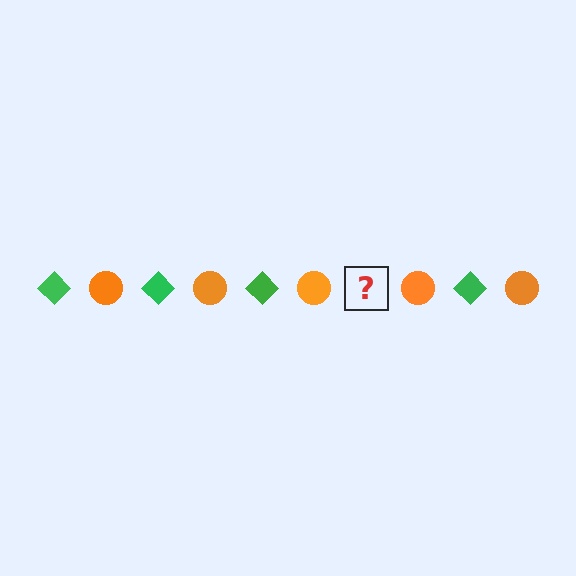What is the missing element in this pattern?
The missing element is a green diamond.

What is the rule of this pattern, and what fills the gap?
The rule is that the pattern alternates between green diamond and orange circle. The gap should be filled with a green diamond.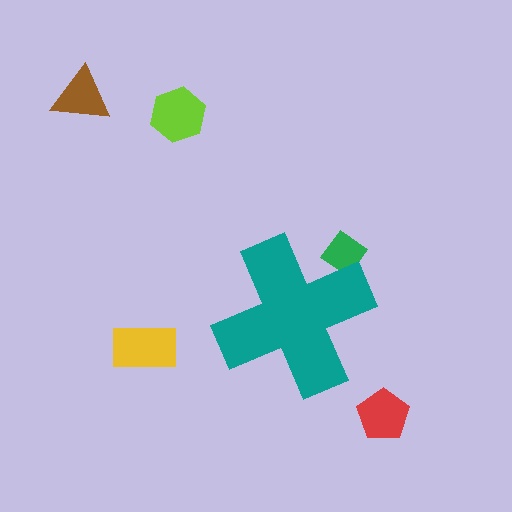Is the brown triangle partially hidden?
No, the brown triangle is fully visible.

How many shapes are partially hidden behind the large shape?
1 shape is partially hidden.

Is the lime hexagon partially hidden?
No, the lime hexagon is fully visible.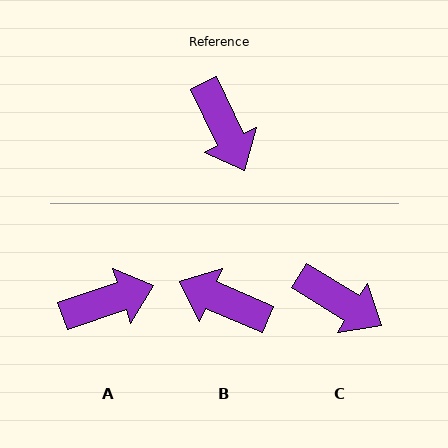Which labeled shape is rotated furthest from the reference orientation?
B, about 139 degrees away.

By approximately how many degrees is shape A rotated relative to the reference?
Approximately 83 degrees counter-clockwise.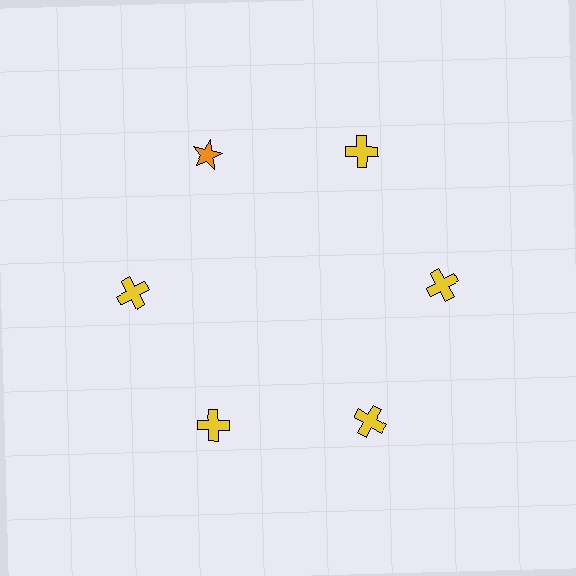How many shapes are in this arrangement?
There are 6 shapes arranged in a ring pattern.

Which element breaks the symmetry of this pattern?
The orange star at roughly the 11 o'clock position breaks the symmetry. All other shapes are yellow crosses.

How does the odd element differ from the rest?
It differs in both color (orange instead of yellow) and shape (star instead of cross).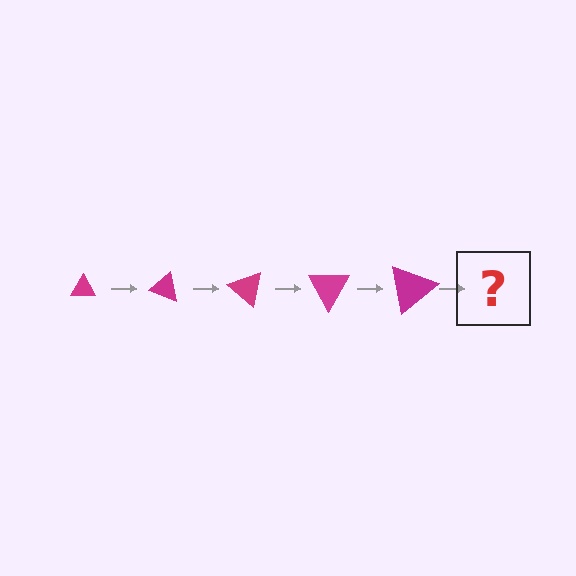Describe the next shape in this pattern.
It should be a triangle, larger than the previous one and rotated 100 degrees from the start.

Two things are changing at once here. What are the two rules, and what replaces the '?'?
The two rules are that the triangle grows larger each step and it rotates 20 degrees each step. The '?' should be a triangle, larger than the previous one and rotated 100 degrees from the start.